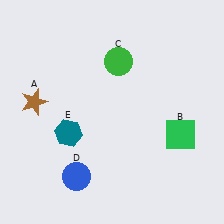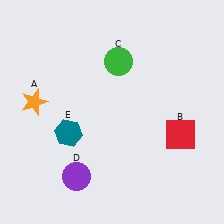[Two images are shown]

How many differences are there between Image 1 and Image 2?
There are 3 differences between the two images.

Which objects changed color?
A changed from brown to orange. B changed from green to red. D changed from blue to purple.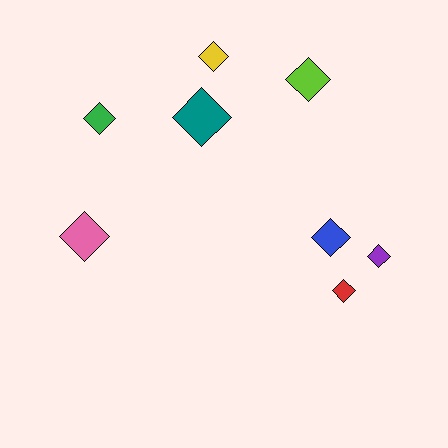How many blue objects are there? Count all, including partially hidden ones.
There is 1 blue object.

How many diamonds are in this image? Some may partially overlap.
There are 8 diamonds.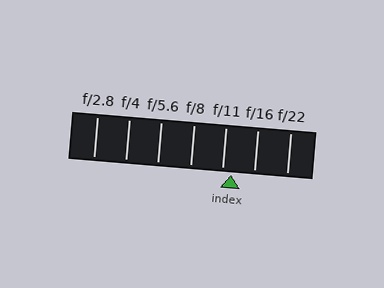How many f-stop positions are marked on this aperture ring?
There are 7 f-stop positions marked.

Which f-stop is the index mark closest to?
The index mark is closest to f/11.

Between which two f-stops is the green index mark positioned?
The index mark is between f/11 and f/16.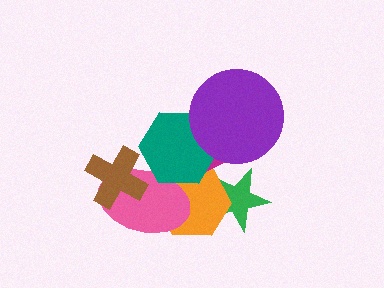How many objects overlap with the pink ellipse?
3 objects overlap with the pink ellipse.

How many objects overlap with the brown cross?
1 object overlaps with the brown cross.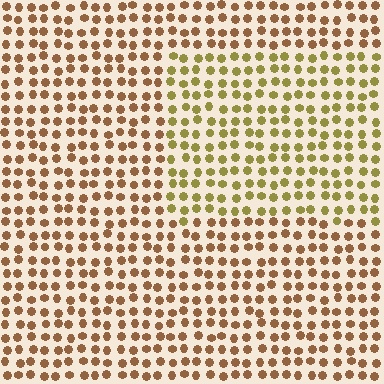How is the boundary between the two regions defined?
The boundary is defined purely by a slight shift in hue (about 32 degrees). Spacing, size, and orientation are identical on both sides.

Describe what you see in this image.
The image is filled with small brown elements in a uniform arrangement. A rectangle-shaped region is visible where the elements are tinted to a slightly different hue, forming a subtle color boundary.